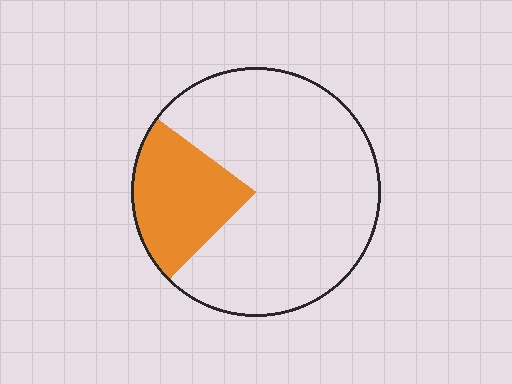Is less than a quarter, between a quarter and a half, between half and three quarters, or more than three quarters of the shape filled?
Less than a quarter.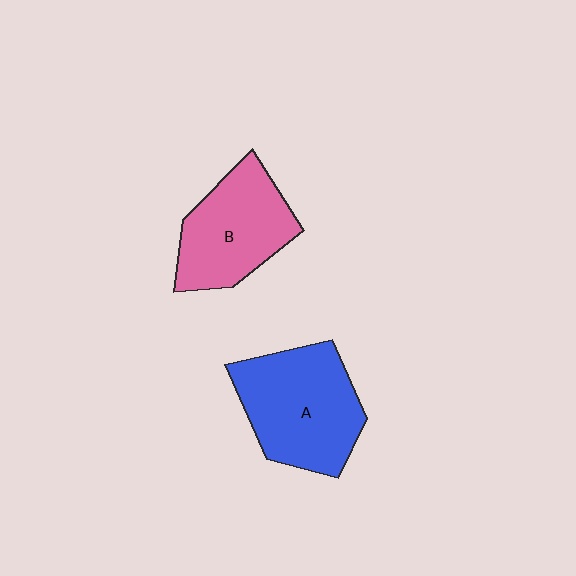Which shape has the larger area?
Shape A (blue).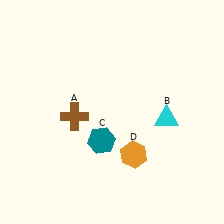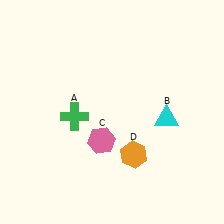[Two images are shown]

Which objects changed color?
A changed from brown to green. C changed from teal to pink.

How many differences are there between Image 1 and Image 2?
There are 2 differences between the two images.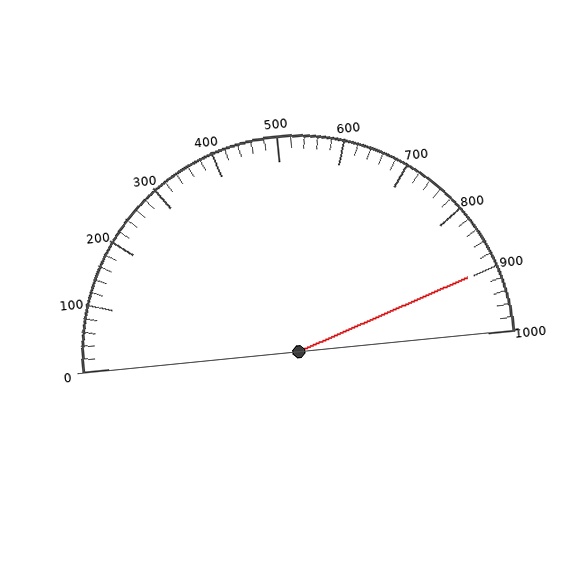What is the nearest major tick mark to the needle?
The nearest major tick mark is 900.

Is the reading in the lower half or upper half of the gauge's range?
The reading is in the upper half of the range (0 to 1000).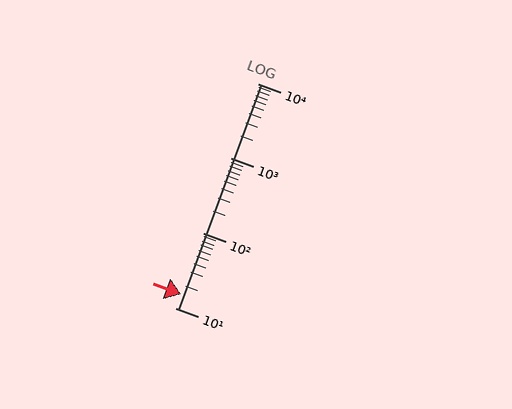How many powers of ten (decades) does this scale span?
The scale spans 3 decades, from 10 to 10000.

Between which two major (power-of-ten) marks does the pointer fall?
The pointer is between 10 and 100.